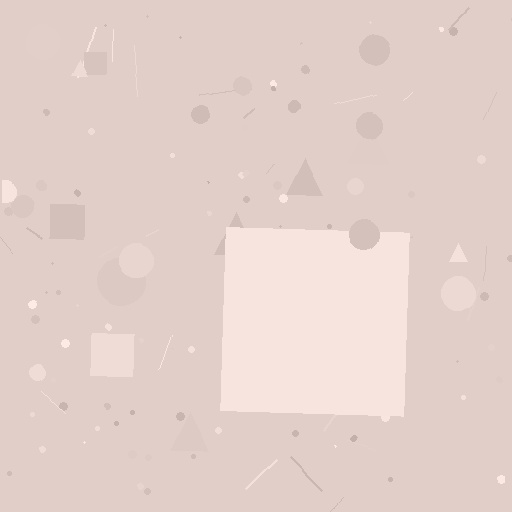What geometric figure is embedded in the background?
A square is embedded in the background.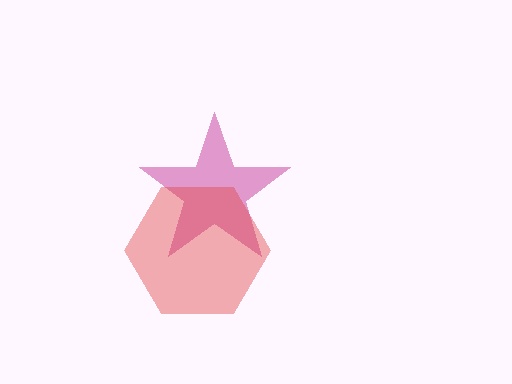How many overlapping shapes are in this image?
There are 2 overlapping shapes in the image.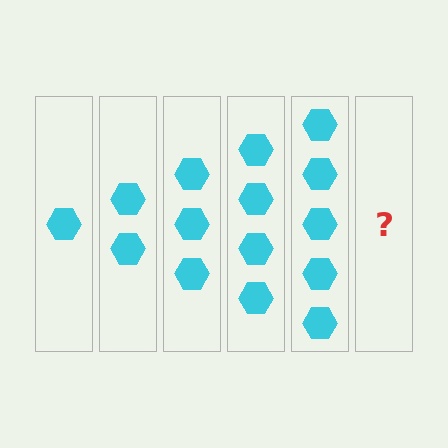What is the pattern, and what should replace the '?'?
The pattern is that each step adds one more hexagon. The '?' should be 6 hexagons.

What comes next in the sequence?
The next element should be 6 hexagons.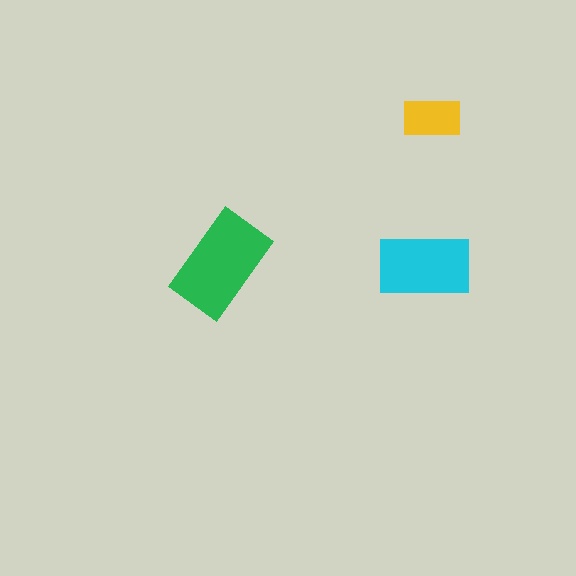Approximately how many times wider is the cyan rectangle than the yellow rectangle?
About 1.5 times wider.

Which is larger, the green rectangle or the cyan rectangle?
The green one.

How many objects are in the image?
There are 3 objects in the image.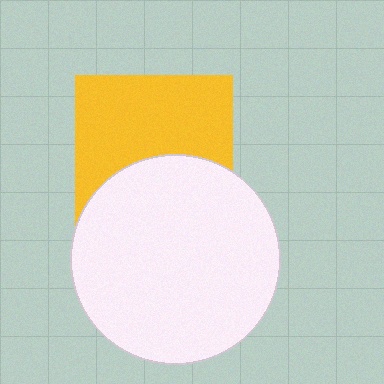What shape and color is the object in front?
The object in front is a white circle.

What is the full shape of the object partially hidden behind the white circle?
The partially hidden object is a yellow square.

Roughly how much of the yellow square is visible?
About half of it is visible (roughly 59%).